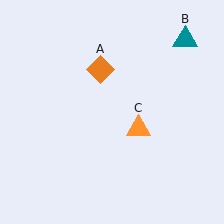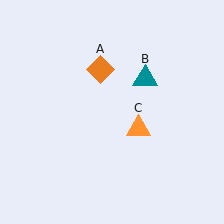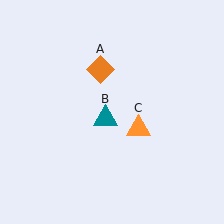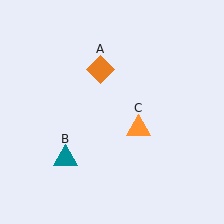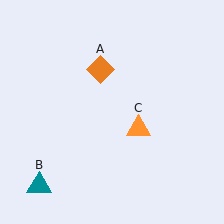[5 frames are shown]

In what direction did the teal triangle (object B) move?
The teal triangle (object B) moved down and to the left.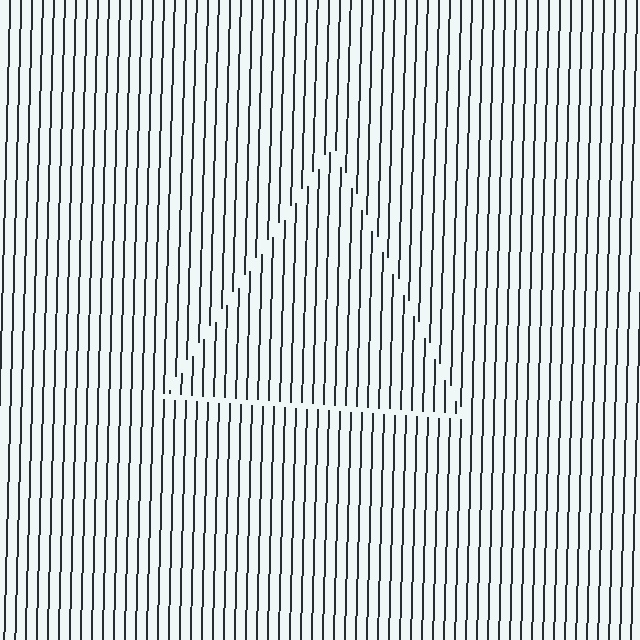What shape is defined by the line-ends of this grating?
An illusory triangle. The interior of the shape contains the same grating, shifted by half a period — the contour is defined by the phase discontinuity where line-ends from the inner and outer gratings abut.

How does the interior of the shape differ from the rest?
The interior of the shape contains the same grating, shifted by half a period — the contour is defined by the phase discontinuity where line-ends from the inner and outer gratings abut.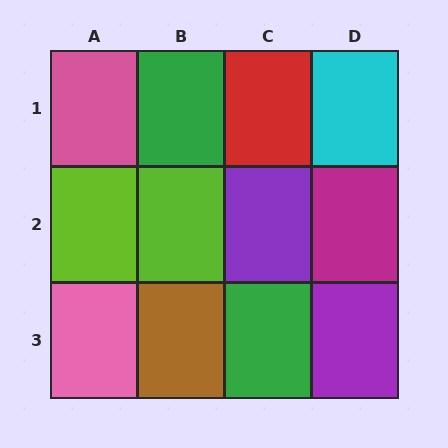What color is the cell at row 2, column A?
Lime.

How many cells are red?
1 cell is red.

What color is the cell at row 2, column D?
Magenta.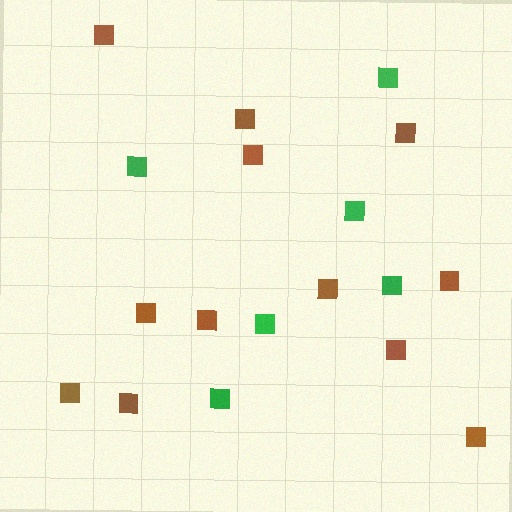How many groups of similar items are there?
There are 2 groups: one group of green squares (6) and one group of brown squares (12).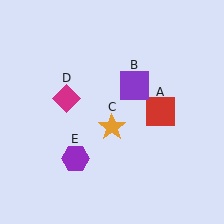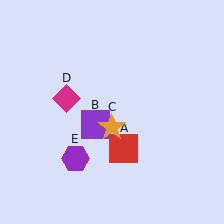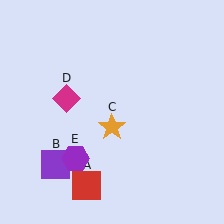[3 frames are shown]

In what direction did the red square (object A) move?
The red square (object A) moved down and to the left.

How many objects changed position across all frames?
2 objects changed position: red square (object A), purple square (object B).